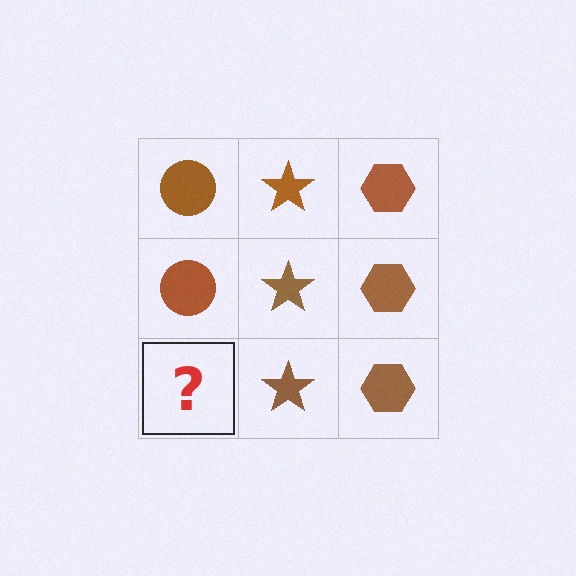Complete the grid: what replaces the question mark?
The question mark should be replaced with a brown circle.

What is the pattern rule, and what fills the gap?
The rule is that each column has a consistent shape. The gap should be filled with a brown circle.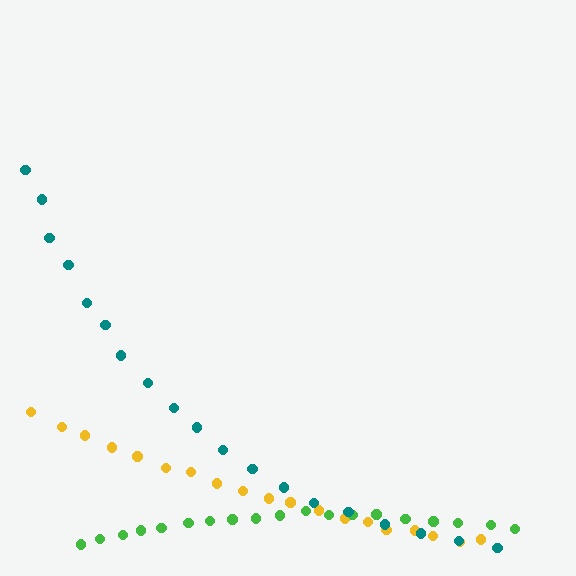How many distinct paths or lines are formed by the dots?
There are 3 distinct paths.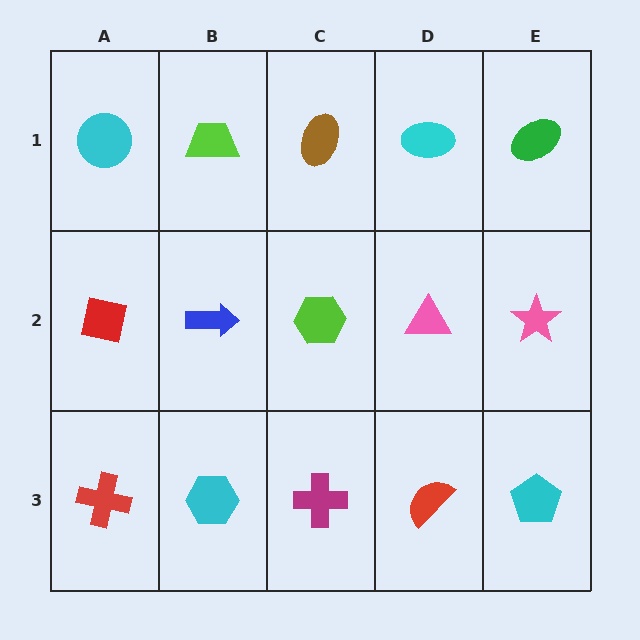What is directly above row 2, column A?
A cyan circle.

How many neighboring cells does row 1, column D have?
3.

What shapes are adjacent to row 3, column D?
A pink triangle (row 2, column D), a magenta cross (row 3, column C), a cyan pentagon (row 3, column E).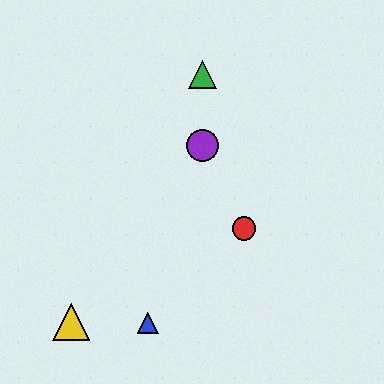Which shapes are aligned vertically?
The green triangle, the purple circle are aligned vertically.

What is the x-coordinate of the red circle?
The red circle is at x≈244.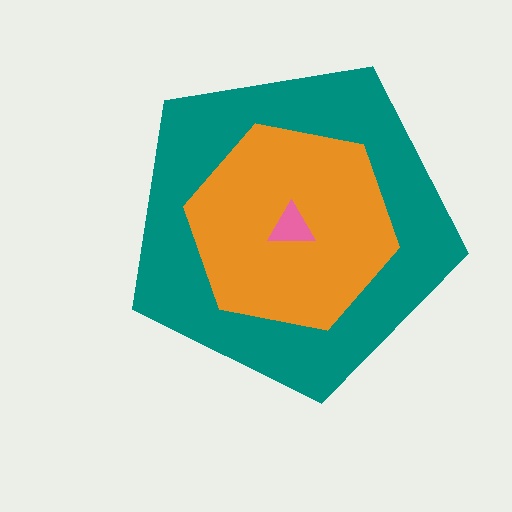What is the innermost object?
The pink triangle.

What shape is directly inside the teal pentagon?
The orange hexagon.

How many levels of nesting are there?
3.